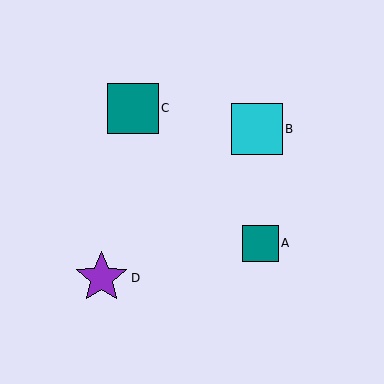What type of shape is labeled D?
Shape D is a purple star.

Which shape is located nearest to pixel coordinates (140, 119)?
The teal square (labeled C) at (133, 108) is nearest to that location.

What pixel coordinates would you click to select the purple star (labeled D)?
Click at (102, 278) to select the purple star D.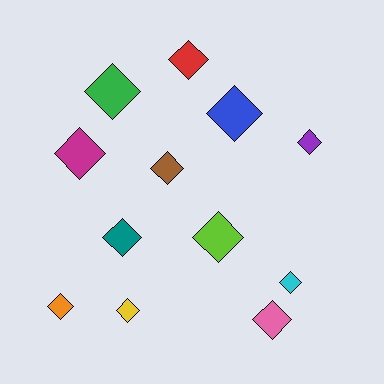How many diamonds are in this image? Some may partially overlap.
There are 12 diamonds.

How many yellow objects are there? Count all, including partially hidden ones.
There is 1 yellow object.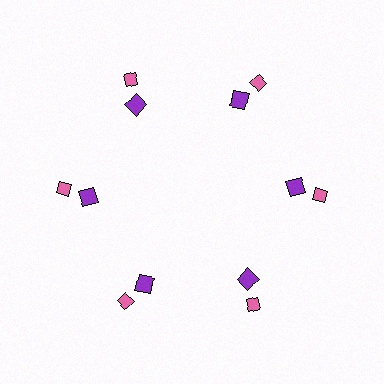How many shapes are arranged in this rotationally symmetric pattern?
There are 12 shapes, arranged in 6 groups of 2.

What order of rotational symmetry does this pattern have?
This pattern has 6-fold rotational symmetry.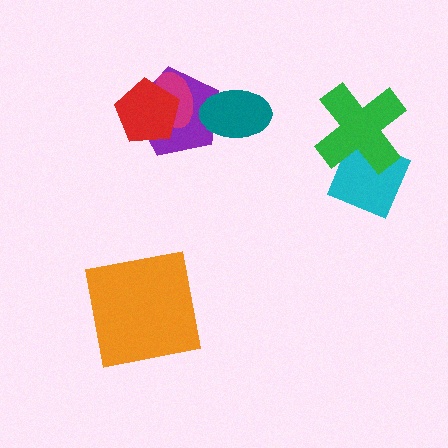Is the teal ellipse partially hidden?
No, no other shape covers it.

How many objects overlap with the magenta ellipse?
2 objects overlap with the magenta ellipse.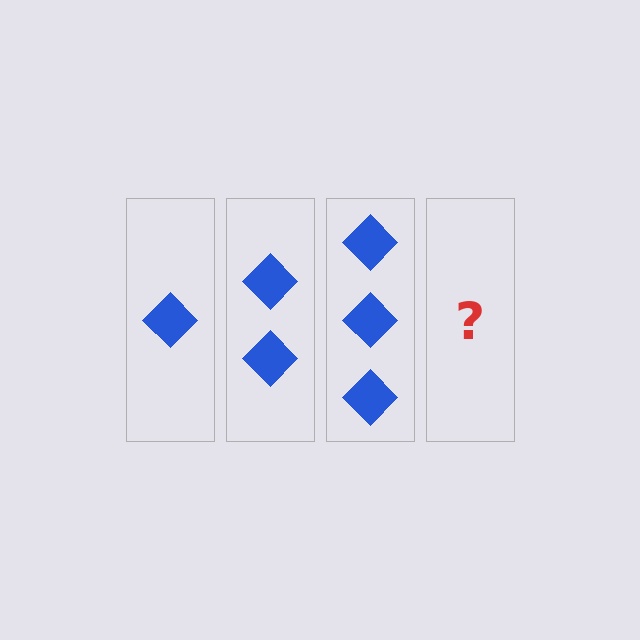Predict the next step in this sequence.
The next step is 4 diamonds.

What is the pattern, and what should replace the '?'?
The pattern is that each step adds one more diamond. The '?' should be 4 diamonds.